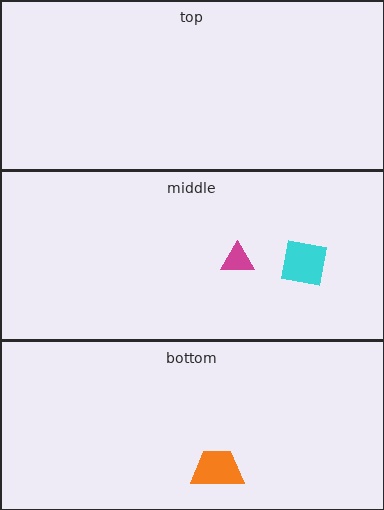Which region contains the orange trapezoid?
The bottom region.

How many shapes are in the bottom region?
1.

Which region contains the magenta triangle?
The middle region.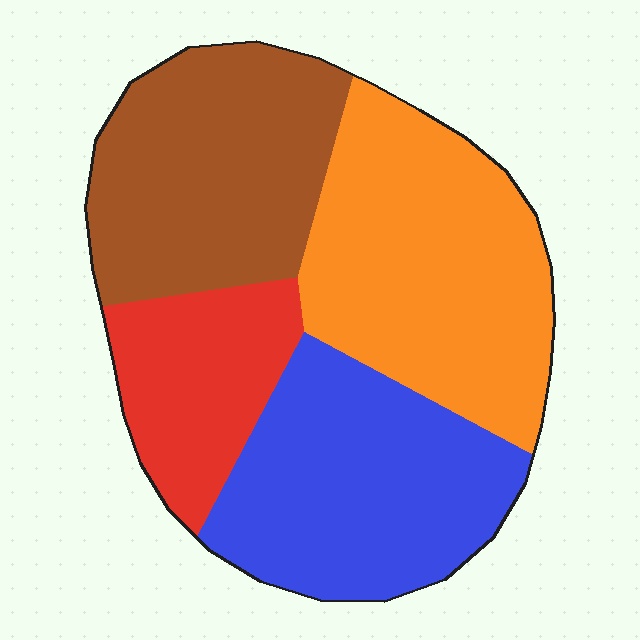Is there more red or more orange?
Orange.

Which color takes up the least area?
Red, at roughly 15%.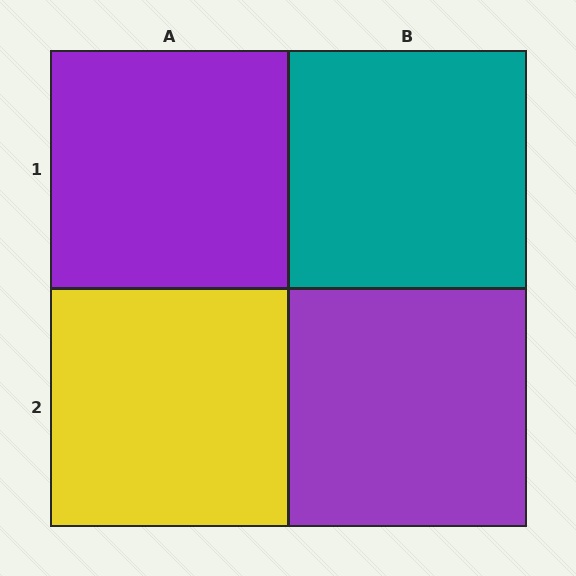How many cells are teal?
1 cell is teal.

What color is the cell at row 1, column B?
Teal.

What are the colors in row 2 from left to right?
Yellow, purple.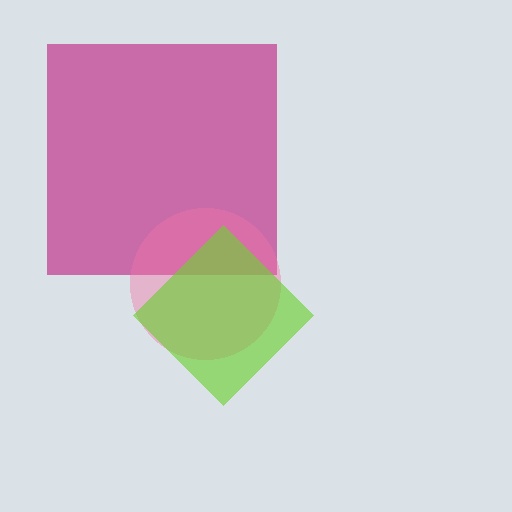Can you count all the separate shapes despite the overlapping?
Yes, there are 3 separate shapes.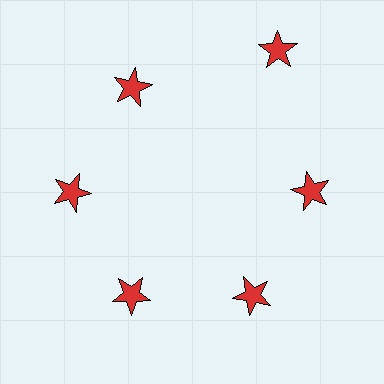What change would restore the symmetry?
The symmetry would be restored by moving it inward, back onto the ring so that all 6 stars sit at equal angles and equal distance from the center.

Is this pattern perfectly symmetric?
No. The 6 red stars are arranged in a ring, but one element near the 1 o'clock position is pushed outward from the center, breaking the 6-fold rotational symmetry.